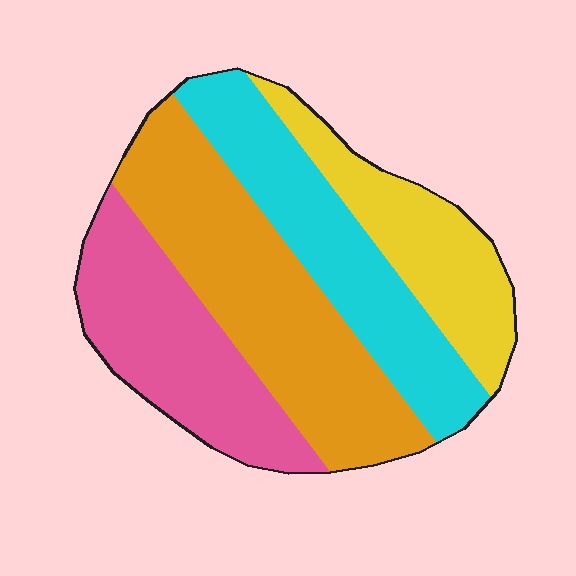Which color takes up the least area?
Yellow, at roughly 20%.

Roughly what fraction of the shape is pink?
Pink covers 23% of the shape.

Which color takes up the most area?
Orange, at roughly 35%.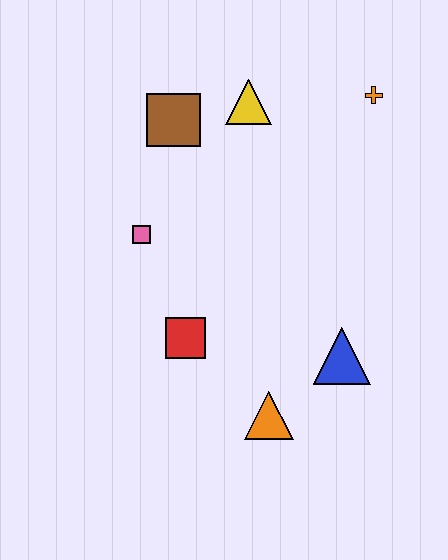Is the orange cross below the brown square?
No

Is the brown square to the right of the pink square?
Yes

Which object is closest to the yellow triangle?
The brown square is closest to the yellow triangle.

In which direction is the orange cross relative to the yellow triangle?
The orange cross is to the right of the yellow triangle.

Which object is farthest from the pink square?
The orange cross is farthest from the pink square.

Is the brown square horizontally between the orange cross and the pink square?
Yes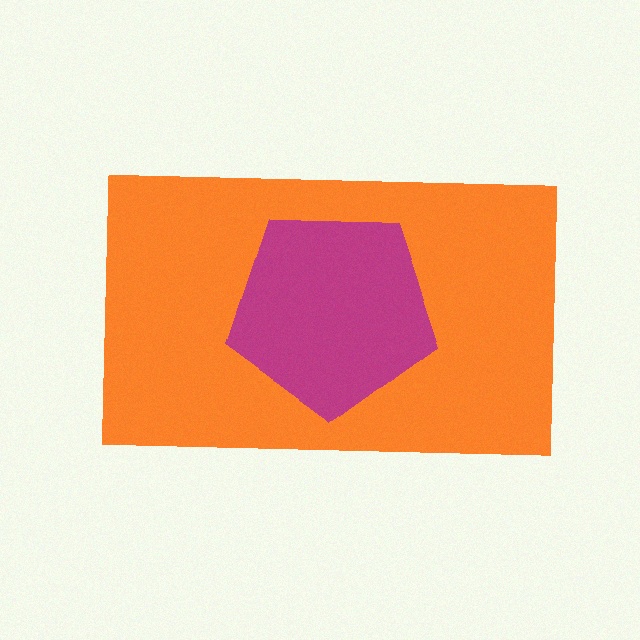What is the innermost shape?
The magenta pentagon.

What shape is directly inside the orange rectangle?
The magenta pentagon.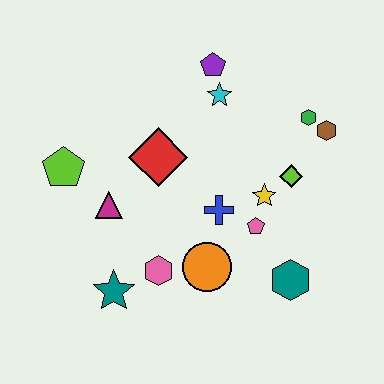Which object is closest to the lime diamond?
The yellow star is closest to the lime diamond.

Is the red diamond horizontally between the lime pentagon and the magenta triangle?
No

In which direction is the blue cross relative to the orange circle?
The blue cross is above the orange circle.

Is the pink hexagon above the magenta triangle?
No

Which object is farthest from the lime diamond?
The lime pentagon is farthest from the lime diamond.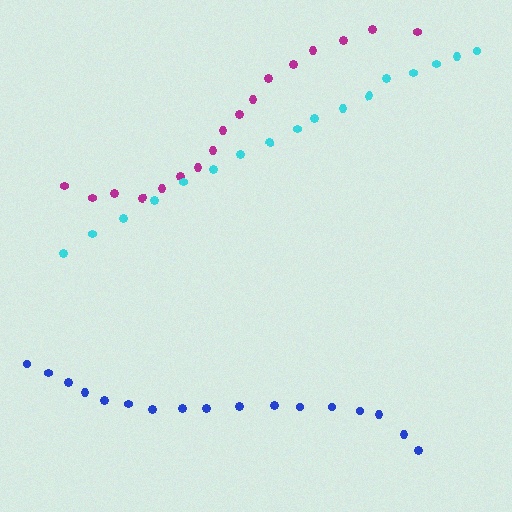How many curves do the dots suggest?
There are 3 distinct paths.